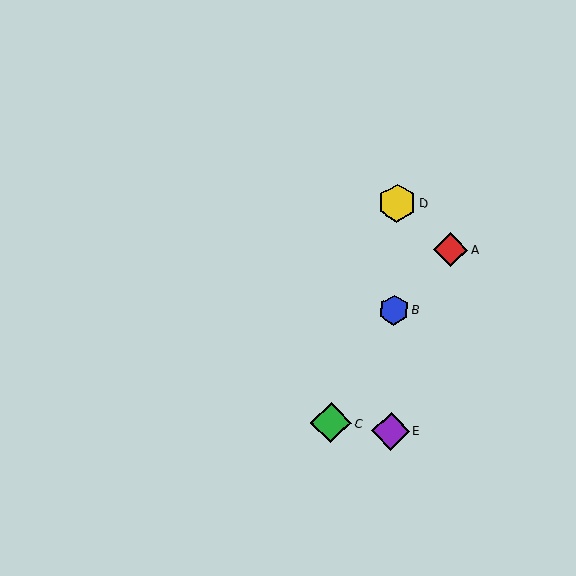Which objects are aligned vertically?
Objects B, D, E are aligned vertically.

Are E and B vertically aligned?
Yes, both are at x≈391.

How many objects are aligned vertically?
3 objects (B, D, E) are aligned vertically.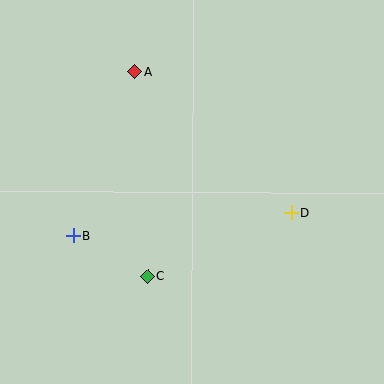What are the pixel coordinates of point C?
Point C is at (147, 276).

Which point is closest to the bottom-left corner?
Point B is closest to the bottom-left corner.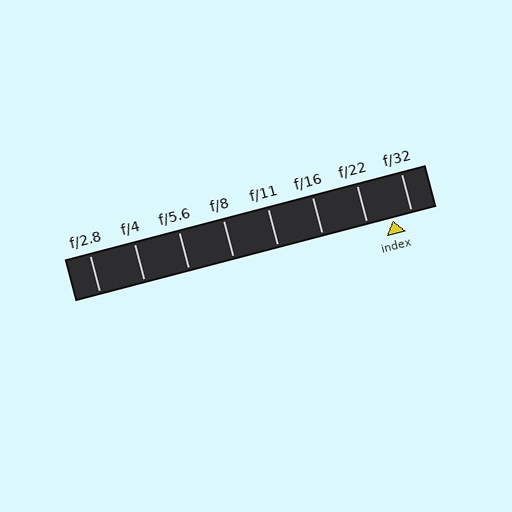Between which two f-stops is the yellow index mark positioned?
The index mark is between f/22 and f/32.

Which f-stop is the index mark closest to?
The index mark is closest to f/32.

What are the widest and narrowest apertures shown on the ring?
The widest aperture shown is f/2.8 and the narrowest is f/32.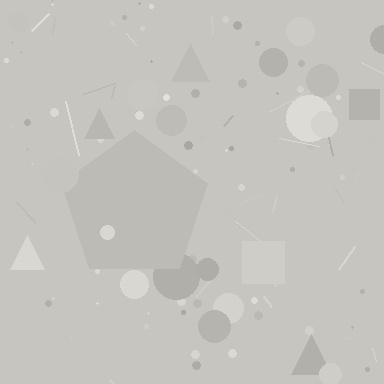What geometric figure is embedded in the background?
A pentagon is embedded in the background.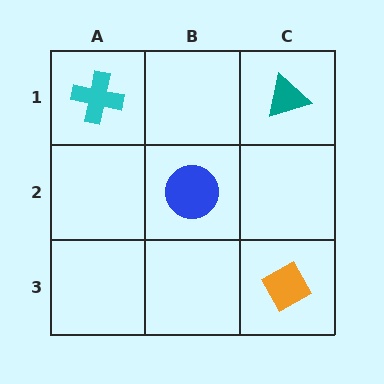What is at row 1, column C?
A teal triangle.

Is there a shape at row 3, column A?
No, that cell is empty.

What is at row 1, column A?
A cyan cross.